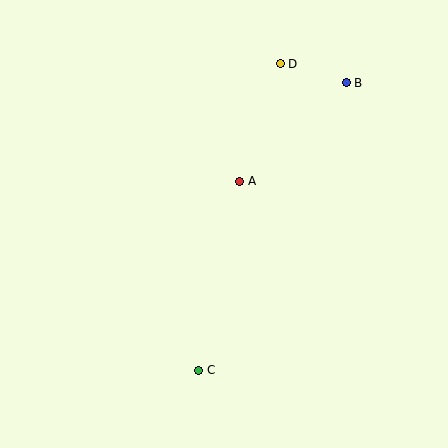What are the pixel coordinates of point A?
Point A is at (240, 181).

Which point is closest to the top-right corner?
Point B is closest to the top-right corner.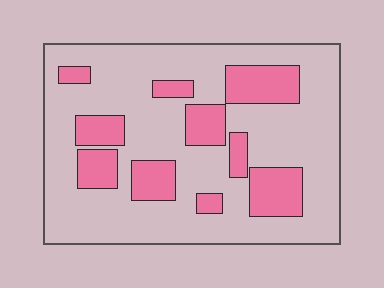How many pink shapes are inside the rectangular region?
10.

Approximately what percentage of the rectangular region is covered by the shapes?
Approximately 25%.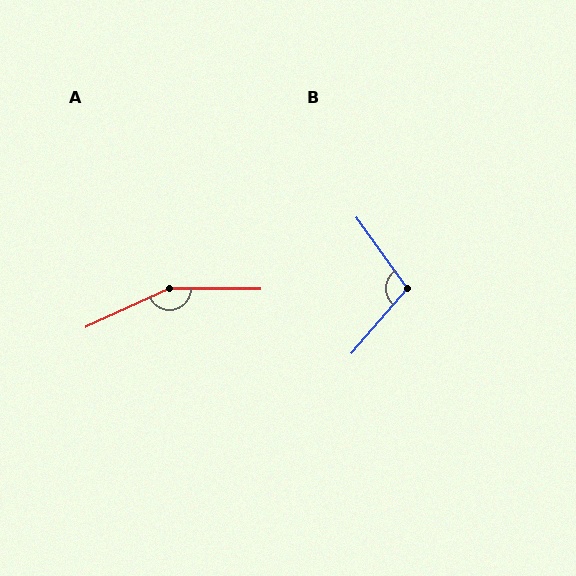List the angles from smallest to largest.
B (104°), A (155°).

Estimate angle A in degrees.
Approximately 155 degrees.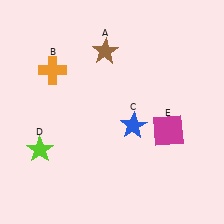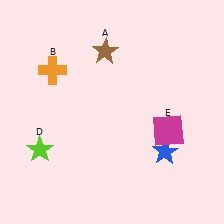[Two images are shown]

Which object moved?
The blue star (C) moved right.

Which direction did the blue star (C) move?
The blue star (C) moved right.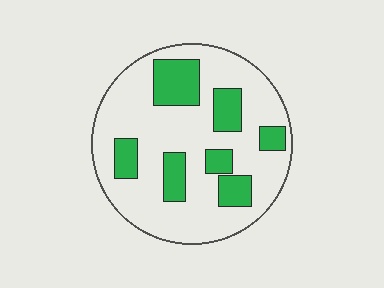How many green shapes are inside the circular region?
7.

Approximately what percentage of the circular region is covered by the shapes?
Approximately 25%.